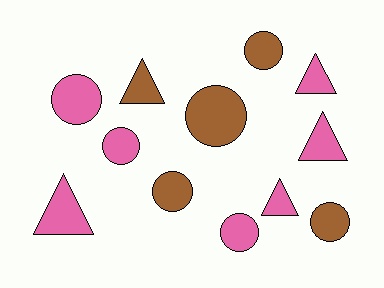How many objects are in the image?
There are 12 objects.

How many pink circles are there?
There are 3 pink circles.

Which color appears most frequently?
Pink, with 7 objects.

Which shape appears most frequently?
Circle, with 7 objects.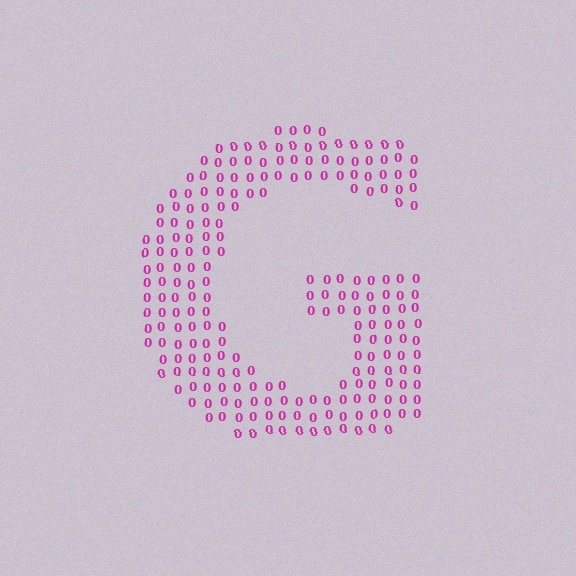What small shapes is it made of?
It is made of small digit 0's.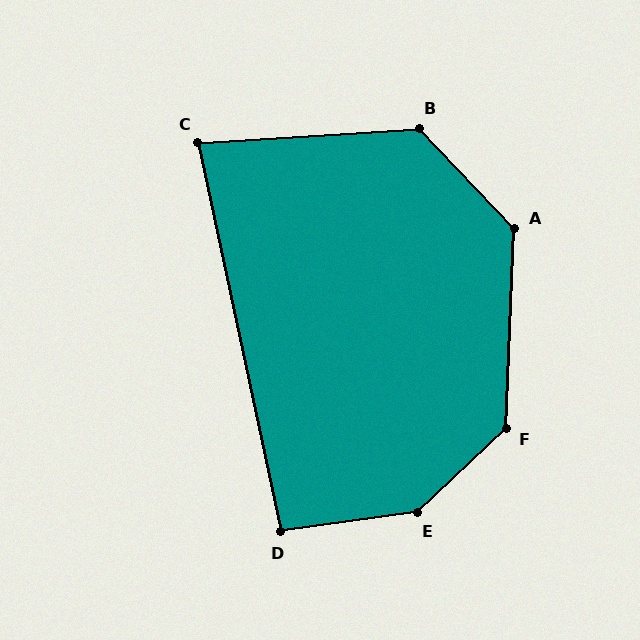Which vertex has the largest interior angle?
E, at approximately 145 degrees.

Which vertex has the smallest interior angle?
C, at approximately 81 degrees.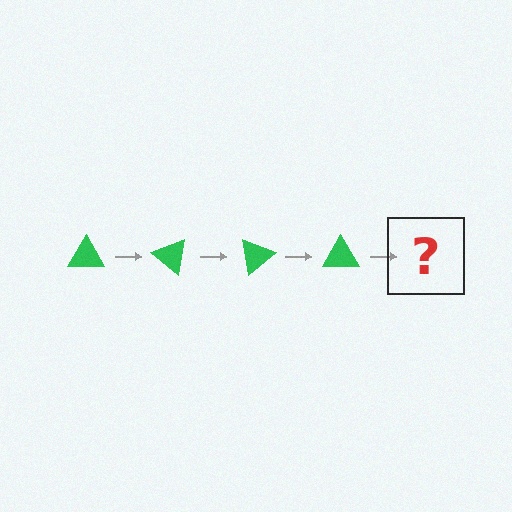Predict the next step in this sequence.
The next step is a green triangle rotated 160 degrees.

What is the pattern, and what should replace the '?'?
The pattern is that the triangle rotates 40 degrees each step. The '?' should be a green triangle rotated 160 degrees.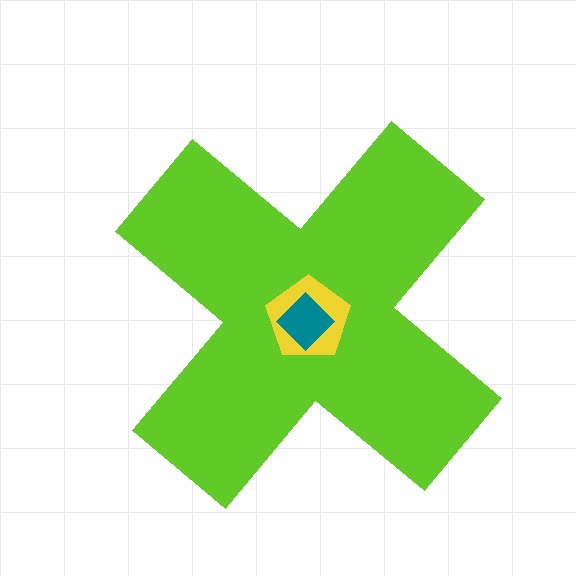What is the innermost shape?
The teal diamond.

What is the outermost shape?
The lime cross.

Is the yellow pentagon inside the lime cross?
Yes.